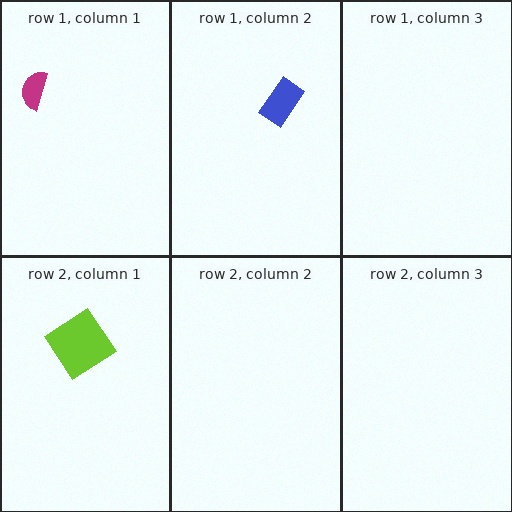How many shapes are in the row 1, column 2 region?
1.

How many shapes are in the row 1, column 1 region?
1.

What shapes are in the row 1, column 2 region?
The blue rectangle.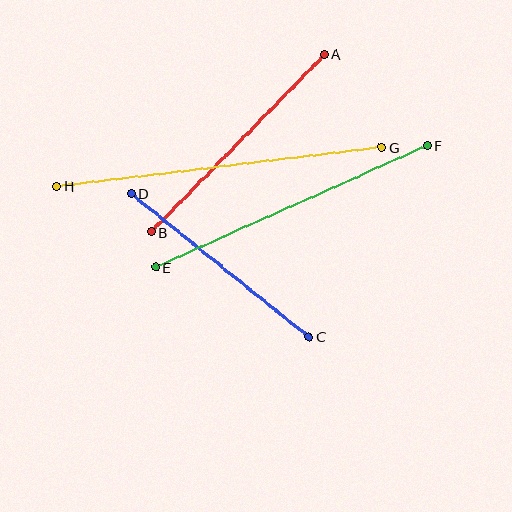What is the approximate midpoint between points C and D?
The midpoint is at approximately (220, 265) pixels.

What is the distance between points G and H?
The distance is approximately 328 pixels.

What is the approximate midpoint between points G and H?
The midpoint is at approximately (219, 167) pixels.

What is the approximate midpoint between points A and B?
The midpoint is at approximately (238, 143) pixels.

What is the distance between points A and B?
The distance is approximately 249 pixels.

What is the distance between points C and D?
The distance is approximately 229 pixels.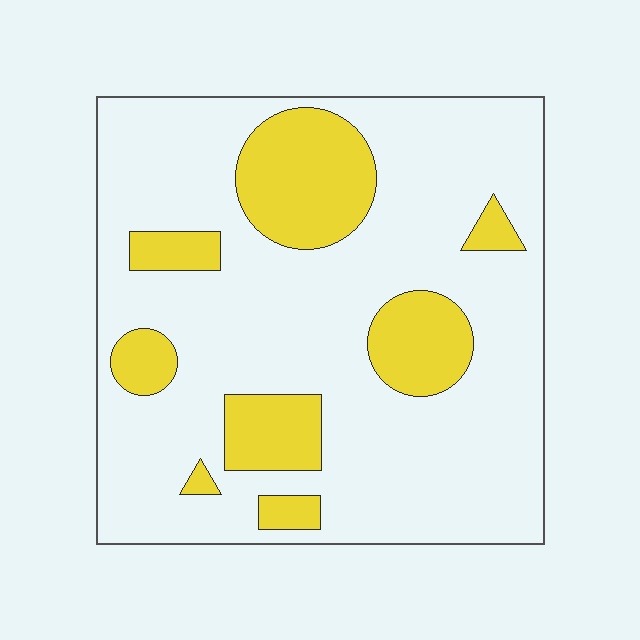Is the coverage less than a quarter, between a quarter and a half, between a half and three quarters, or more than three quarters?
Less than a quarter.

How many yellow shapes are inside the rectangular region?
8.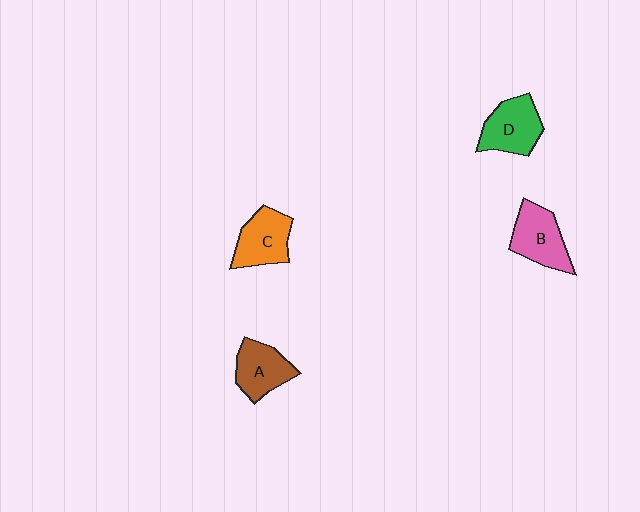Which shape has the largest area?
Shape D (green).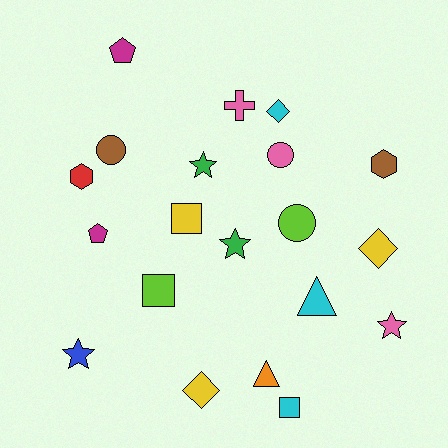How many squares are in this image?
There are 3 squares.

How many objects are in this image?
There are 20 objects.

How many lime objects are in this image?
There are 2 lime objects.